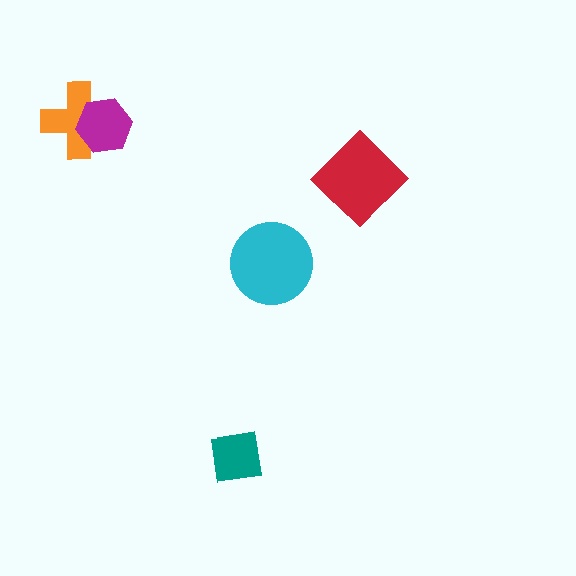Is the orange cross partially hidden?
Yes, it is partially covered by another shape.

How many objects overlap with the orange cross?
1 object overlaps with the orange cross.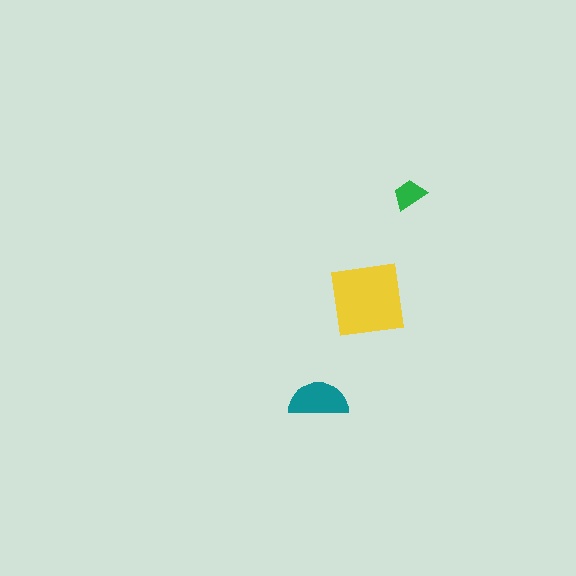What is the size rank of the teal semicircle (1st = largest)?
2nd.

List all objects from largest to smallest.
The yellow square, the teal semicircle, the green trapezoid.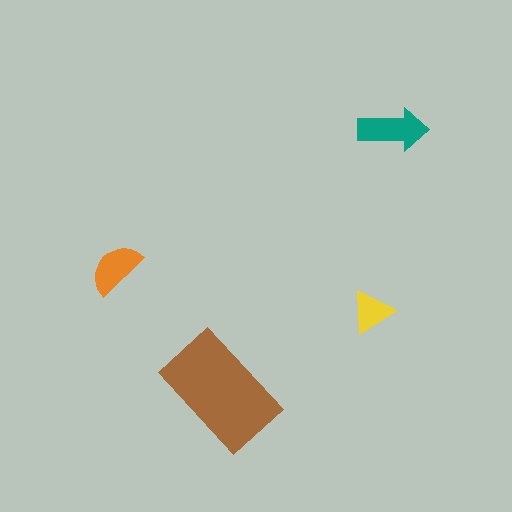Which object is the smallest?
The yellow triangle.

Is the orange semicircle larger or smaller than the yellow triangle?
Larger.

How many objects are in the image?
There are 4 objects in the image.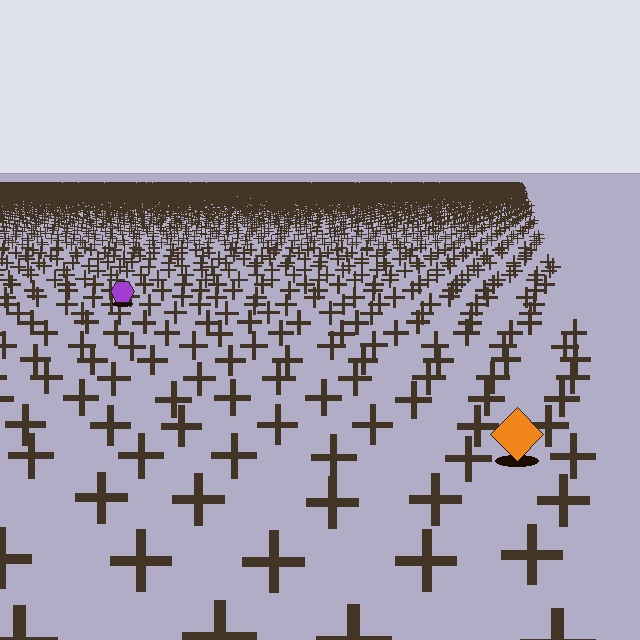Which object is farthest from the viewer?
The purple hexagon is farthest from the viewer. It appears smaller and the ground texture around it is denser.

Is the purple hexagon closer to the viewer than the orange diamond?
No. The orange diamond is closer — you can tell from the texture gradient: the ground texture is coarser near it.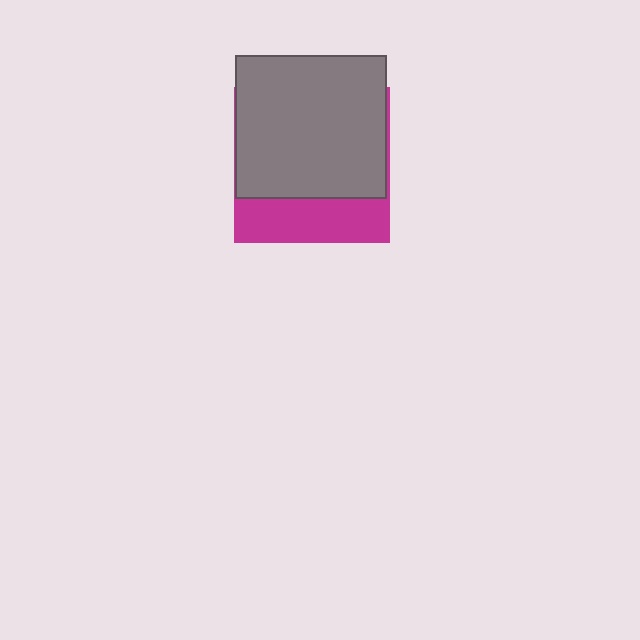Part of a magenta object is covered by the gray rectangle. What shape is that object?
It is a square.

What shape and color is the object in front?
The object in front is a gray rectangle.